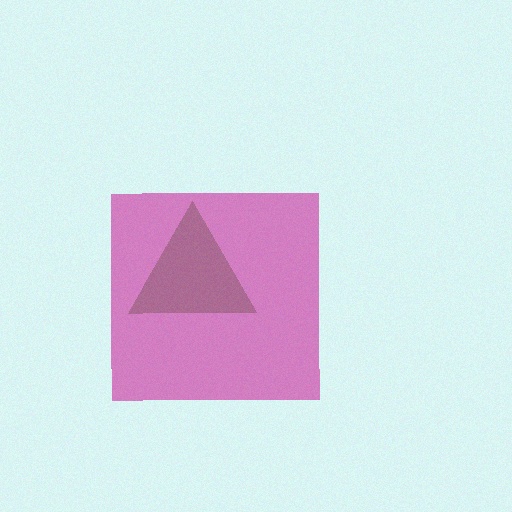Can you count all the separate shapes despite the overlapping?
Yes, there are 2 separate shapes.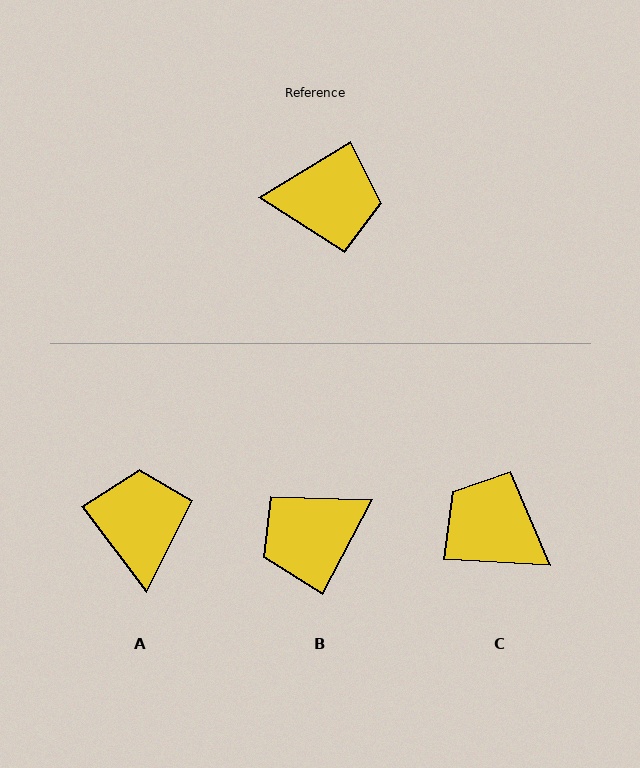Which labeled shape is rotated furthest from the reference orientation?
B, about 149 degrees away.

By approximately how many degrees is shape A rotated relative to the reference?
Approximately 96 degrees counter-clockwise.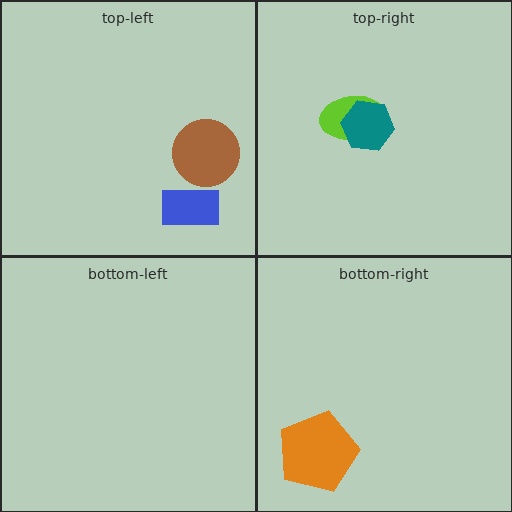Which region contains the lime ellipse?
The top-right region.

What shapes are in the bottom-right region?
The orange pentagon.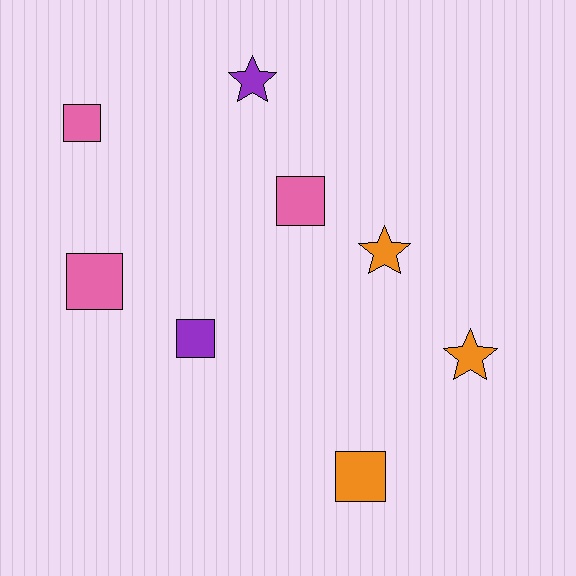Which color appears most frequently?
Pink, with 3 objects.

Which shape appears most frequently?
Square, with 5 objects.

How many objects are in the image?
There are 8 objects.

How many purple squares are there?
There is 1 purple square.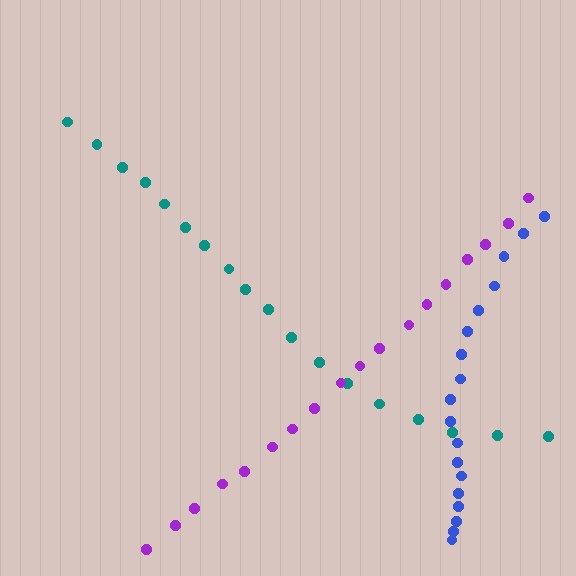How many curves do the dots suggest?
There are 3 distinct paths.